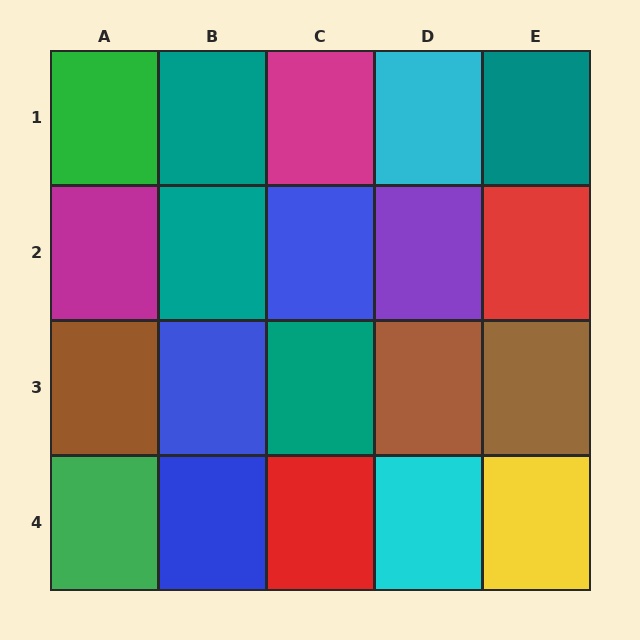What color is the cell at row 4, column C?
Red.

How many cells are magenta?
2 cells are magenta.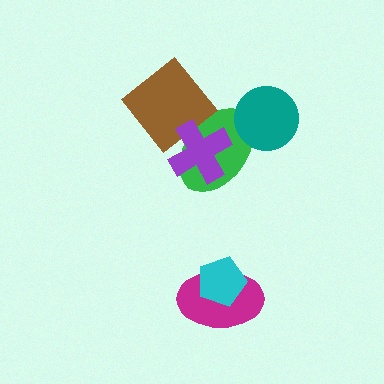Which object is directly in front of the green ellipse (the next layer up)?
The brown diamond is directly in front of the green ellipse.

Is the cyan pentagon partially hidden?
No, no other shape covers it.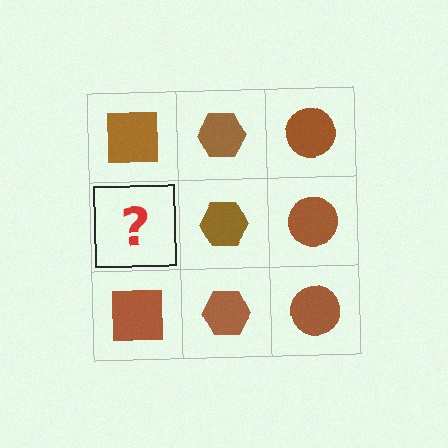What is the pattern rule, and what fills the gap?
The rule is that each column has a consistent shape. The gap should be filled with a brown square.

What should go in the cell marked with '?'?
The missing cell should contain a brown square.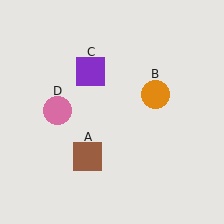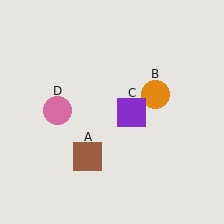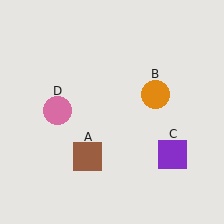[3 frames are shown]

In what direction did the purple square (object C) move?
The purple square (object C) moved down and to the right.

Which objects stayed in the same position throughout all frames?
Brown square (object A) and orange circle (object B) and pink circle (object D) remained stationary.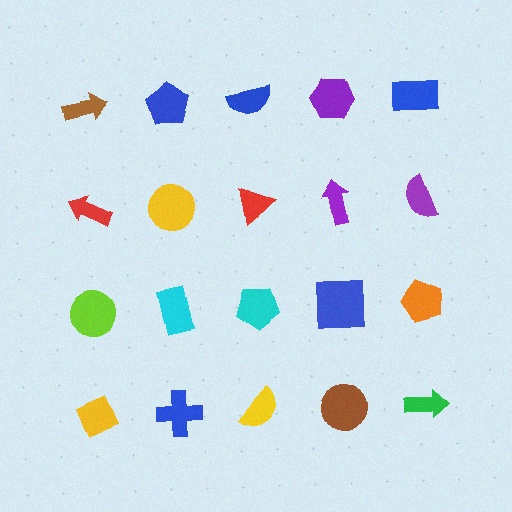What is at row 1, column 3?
A blue semicircle.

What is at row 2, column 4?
A purple arrow.